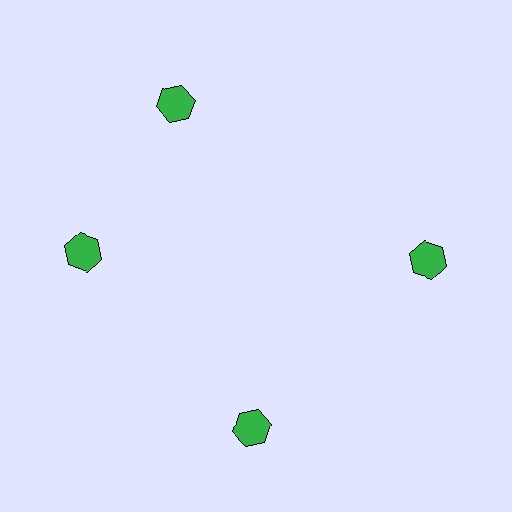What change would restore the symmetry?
The symmetry would be restored by rotating it back into even spacing with its neighbors so that all 4 hexagons sit at equal angles and equal distance from the center.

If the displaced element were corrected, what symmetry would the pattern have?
It would have 4-fold rotational symmetry — the pattern would map onto itself every 90 degrees.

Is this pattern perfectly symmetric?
No. The 4 green hexagons are arranged in a ring, but one element near the 12 o'clock position is rotated out of alignment along the ring, breaking the 4-fold rotational symmetry.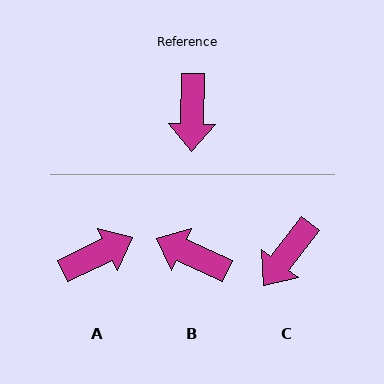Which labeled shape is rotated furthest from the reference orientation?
A, about 117 degrees away.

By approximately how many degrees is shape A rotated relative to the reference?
Approximately 117 degrees counter-clockwise.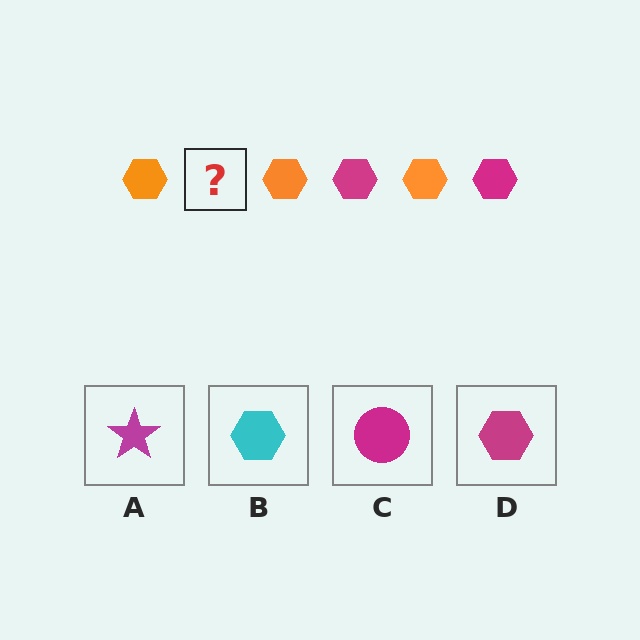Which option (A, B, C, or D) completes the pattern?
D.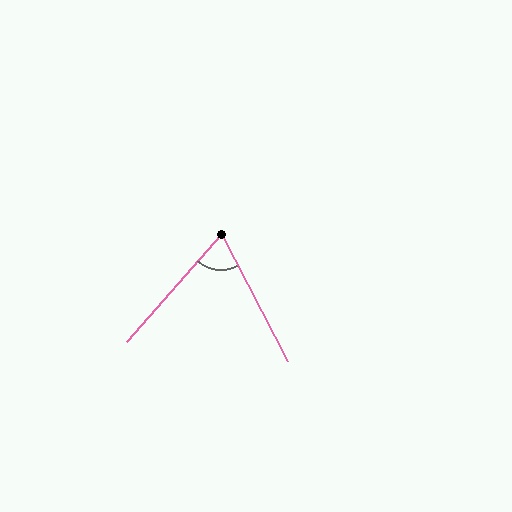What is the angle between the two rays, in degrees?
Approximately 69 degrees.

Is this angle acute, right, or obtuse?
It is acute.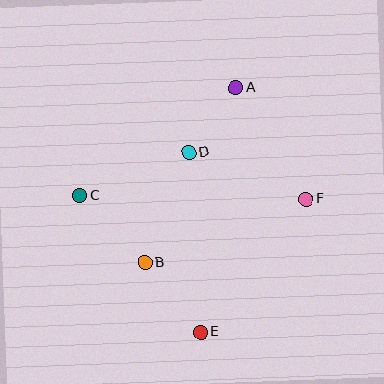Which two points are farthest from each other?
Points A and E are farthest from each other.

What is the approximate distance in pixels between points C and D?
The distance between C and D is approximately 117 pixels.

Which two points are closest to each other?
Points A and D are closest to each other.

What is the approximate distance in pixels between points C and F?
The distance between C and F is approximately 226 pixels.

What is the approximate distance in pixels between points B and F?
The distance between B and F is approximately 173 pixels.